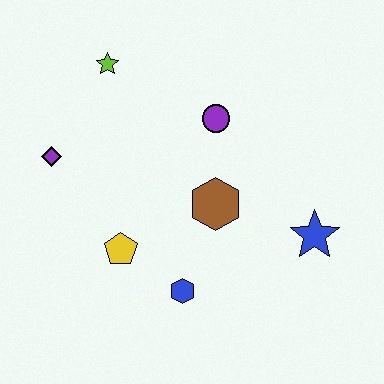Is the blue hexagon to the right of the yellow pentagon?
Yes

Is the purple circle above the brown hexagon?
Yes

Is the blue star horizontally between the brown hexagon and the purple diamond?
No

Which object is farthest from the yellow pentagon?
The blue star is farthest from the yellow pentagon.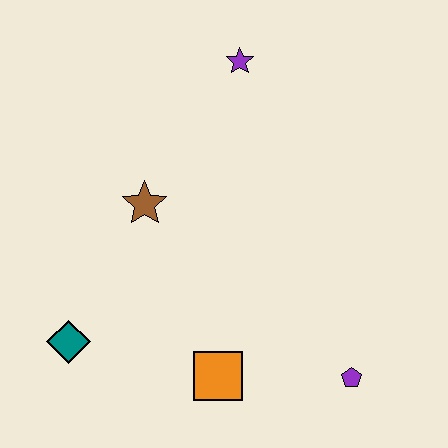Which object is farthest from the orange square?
The purple star is farthest from the orange square.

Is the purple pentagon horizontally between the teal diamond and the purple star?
No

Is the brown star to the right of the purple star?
No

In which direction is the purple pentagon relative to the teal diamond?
The purple pentagon is to the right of the teal diamond.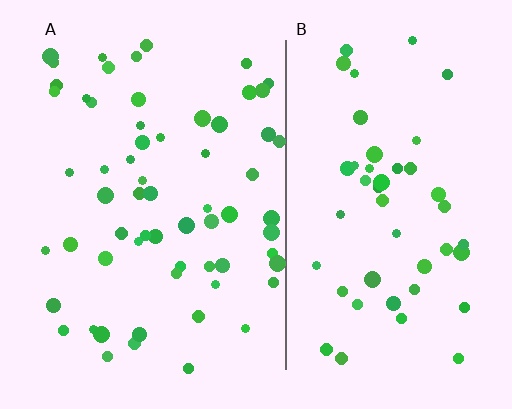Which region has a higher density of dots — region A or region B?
A (the left).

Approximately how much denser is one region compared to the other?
Approximately 1.3× — region A over region B.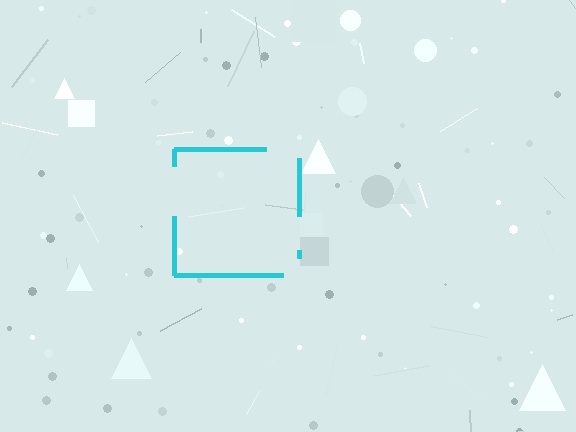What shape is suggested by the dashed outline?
The dashed outline suggests a square.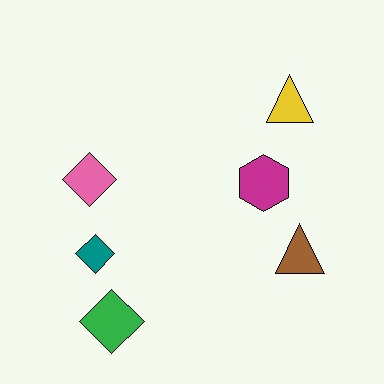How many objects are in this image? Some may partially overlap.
There are 6 objects.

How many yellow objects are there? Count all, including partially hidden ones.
There is 1 yellow object.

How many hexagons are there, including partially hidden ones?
There is 1 hexagon.